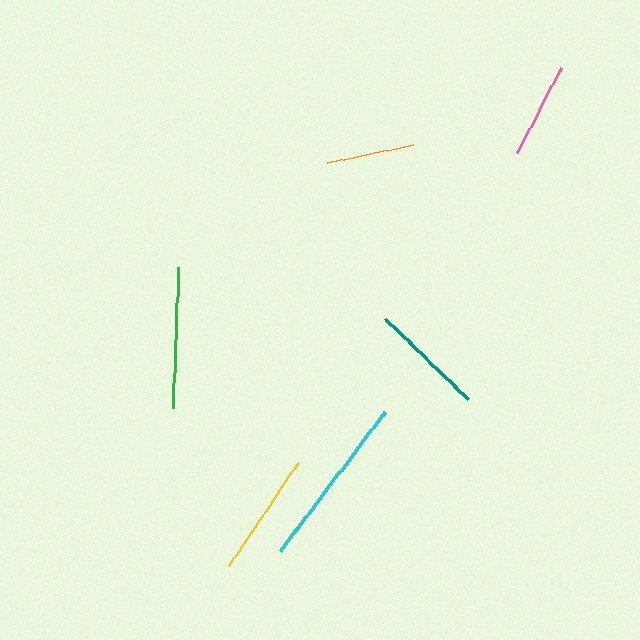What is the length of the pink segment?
The pink segment is approximately 96 pixels long.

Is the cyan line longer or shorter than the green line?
The cyan line is longer than the green line.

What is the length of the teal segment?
The teal segment is approximately 116 pixels long.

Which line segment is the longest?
The cyan line is the longest at approximately 174 pixels.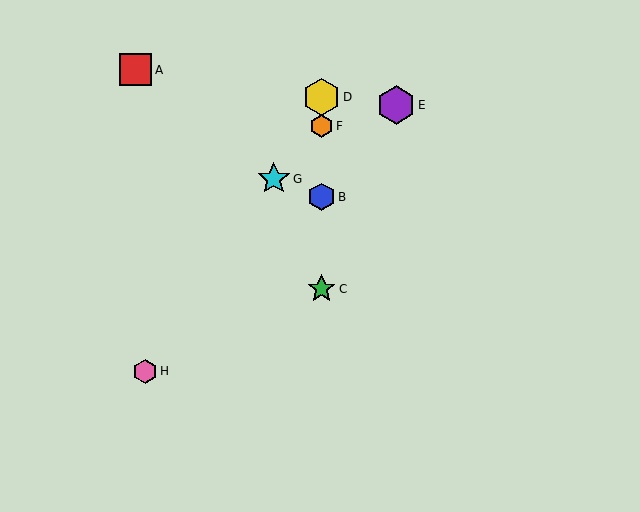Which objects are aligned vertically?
Objects B, C, D, F are aligned vertically.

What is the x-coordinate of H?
Object H is at x≈145.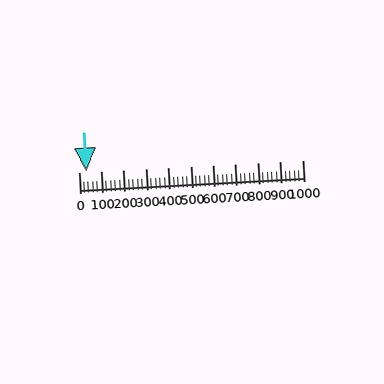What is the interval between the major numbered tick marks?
The major tick marks are spaced 100 units apart.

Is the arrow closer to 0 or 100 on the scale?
The arrow is closer to 0.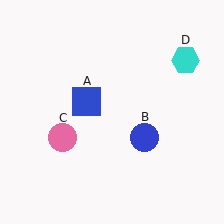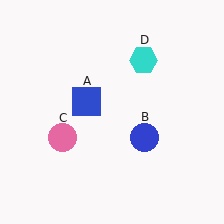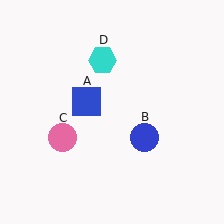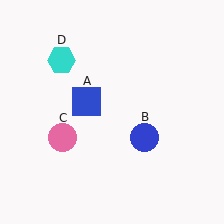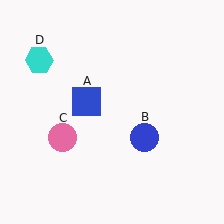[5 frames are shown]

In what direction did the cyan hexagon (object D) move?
The cyan hexagon (object D) moved left.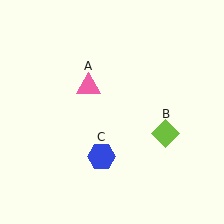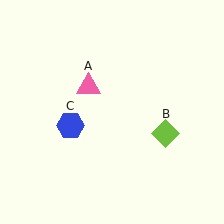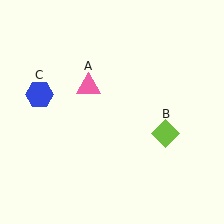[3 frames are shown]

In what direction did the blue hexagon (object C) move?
The blue hexagon (object C) moved up and to the left.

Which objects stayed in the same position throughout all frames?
Pink triangle (object A) and lime diamond (object B) remained stationary.